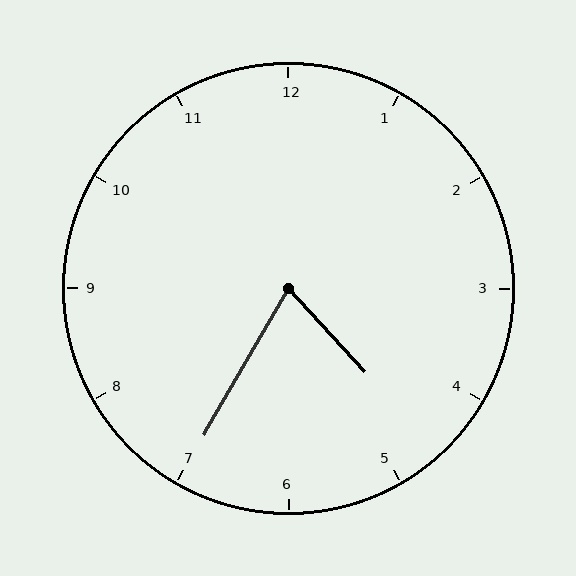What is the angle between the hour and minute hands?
Approximately 72 degrees.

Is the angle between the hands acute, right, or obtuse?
It is acute.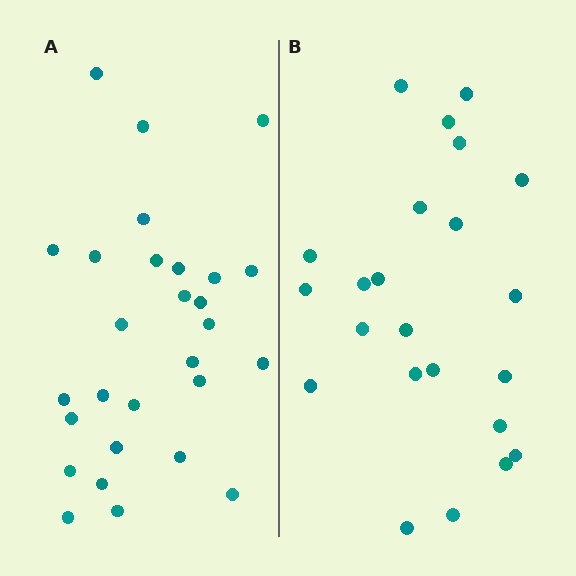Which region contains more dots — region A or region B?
Region A (the left region) has more dots.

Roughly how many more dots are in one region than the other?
Region A has about 5 more dots than region B.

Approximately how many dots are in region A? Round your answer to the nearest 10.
About 30 dots. (The exact count is 28, which rounds to 30.)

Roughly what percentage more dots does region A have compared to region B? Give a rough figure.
About 20% more.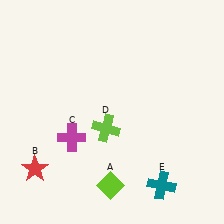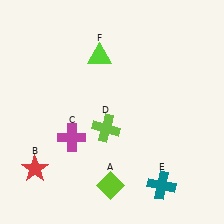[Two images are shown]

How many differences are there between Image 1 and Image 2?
There is 1 difference between the two images.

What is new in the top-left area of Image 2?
A lime triangle (F) was added in the top-left area of Image 2.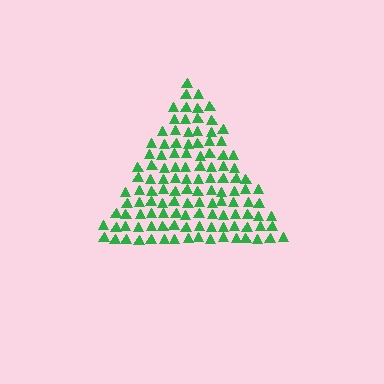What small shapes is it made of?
It is made of small triangles.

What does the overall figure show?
The overall figure shows a triangle.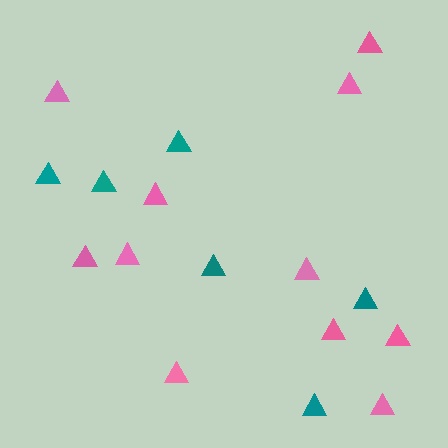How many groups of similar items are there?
There are 2 groups: one group of pink triangles (11) and one group of teal triangles (6).